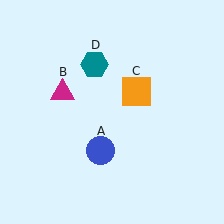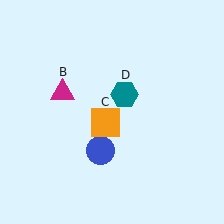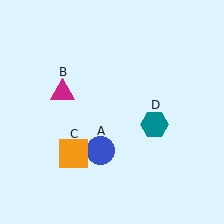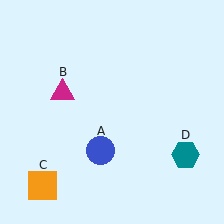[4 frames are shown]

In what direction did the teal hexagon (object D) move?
The teal hexagon (object D) moved down and to the right.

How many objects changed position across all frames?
2 objects changed position: orange square (object C), teal hexagon (object D).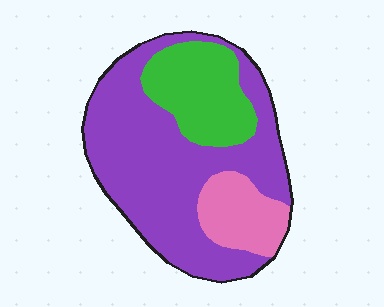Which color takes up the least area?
Pink, at roughly 15%.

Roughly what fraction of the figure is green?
Green takes up less than a quarter of the figure.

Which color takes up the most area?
Purple, at roughly 65%.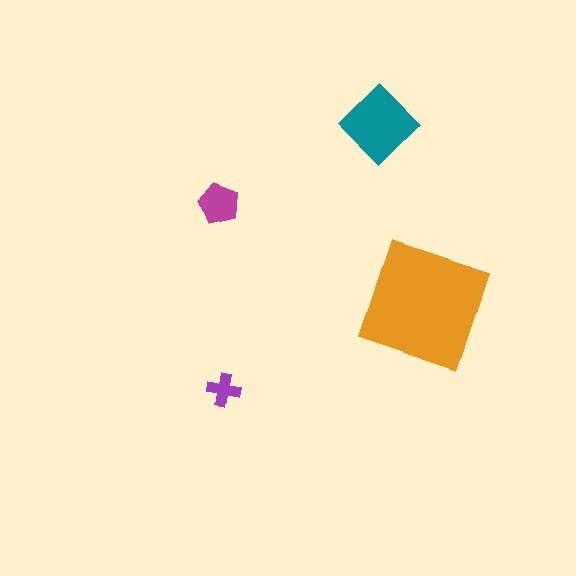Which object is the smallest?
The purple cross.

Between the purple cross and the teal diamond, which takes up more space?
The teal diamond.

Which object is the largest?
The orange square.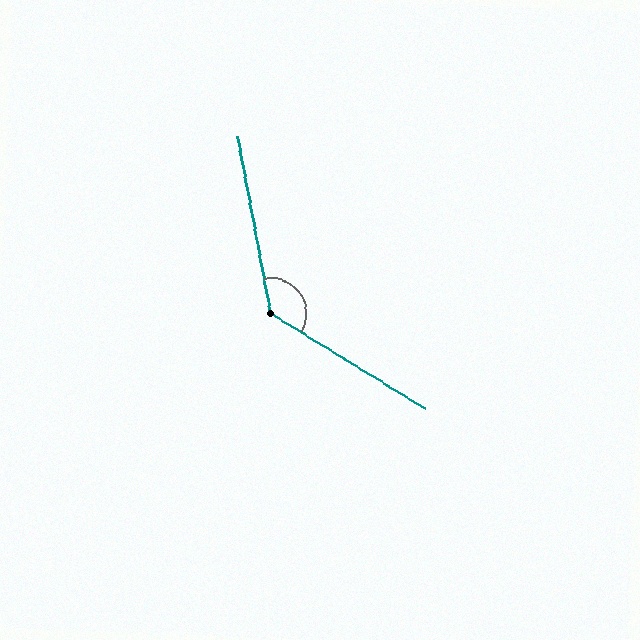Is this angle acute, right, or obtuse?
It is obtuse.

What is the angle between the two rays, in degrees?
Approximately 132 degrees.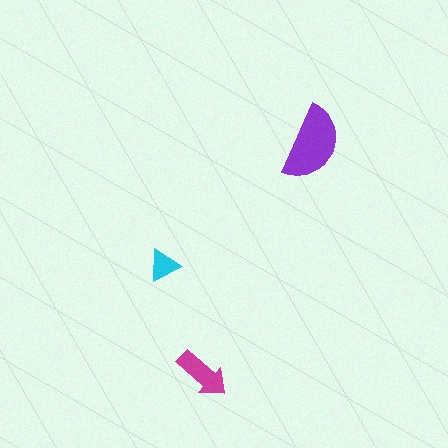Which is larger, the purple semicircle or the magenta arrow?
The purple semicircle.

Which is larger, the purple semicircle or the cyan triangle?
The purple semicircle.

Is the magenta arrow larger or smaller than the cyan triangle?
Larger.